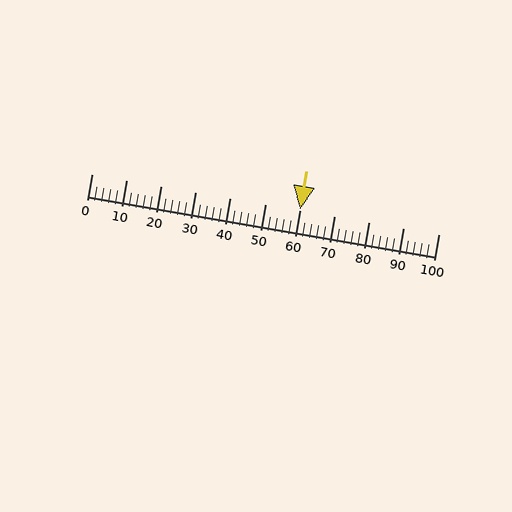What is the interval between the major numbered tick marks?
The major tick marks are spaced 10 units apart.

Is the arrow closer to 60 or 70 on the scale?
The arrow is closer to 60.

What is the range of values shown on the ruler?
The ruler shows values from 0 to 100.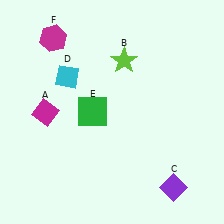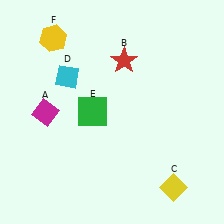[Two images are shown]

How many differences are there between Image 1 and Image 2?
There are 3 differences between the two images.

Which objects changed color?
B changed from lime to red. C changed from purple to yellow. F changed from magenta to yellow.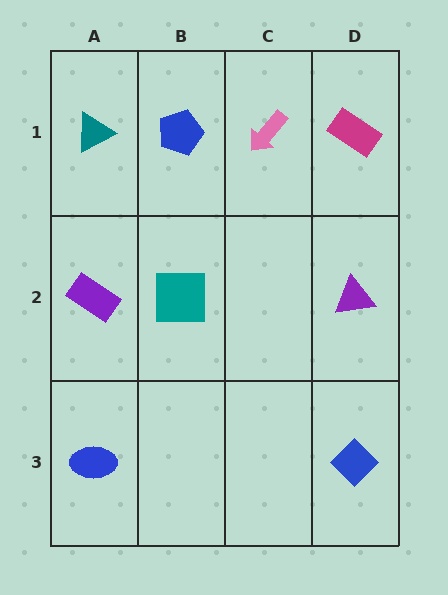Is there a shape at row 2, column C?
No, that cell is empty.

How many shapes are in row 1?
4 shapes.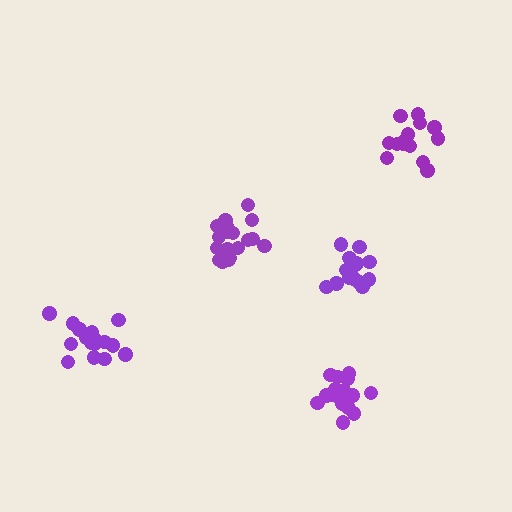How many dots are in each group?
Group 1: 18 dots, Group 2: 18 dots, Group 3: 16 dots, Group 4: 14 dots, Group 5: 14 dots (80 total).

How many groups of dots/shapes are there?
There are 5 groups.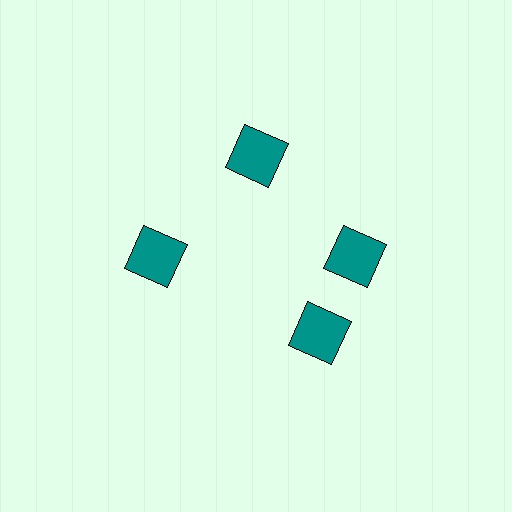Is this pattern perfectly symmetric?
No. The 4 teal squares are arranged in a ring, but one element near the 6 o'clock position is rotated out of alignment along the ring, breaking the 4-fold rotational symmetry.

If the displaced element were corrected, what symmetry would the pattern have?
It would have 4-fold rotational symmetry — the pattern would map onto itself every 90 degrees.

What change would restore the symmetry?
The symmetry would be restored by rotating it back into even spacing with its neighbors so that all 4 squares sit at equal angles and equal distance from the center.